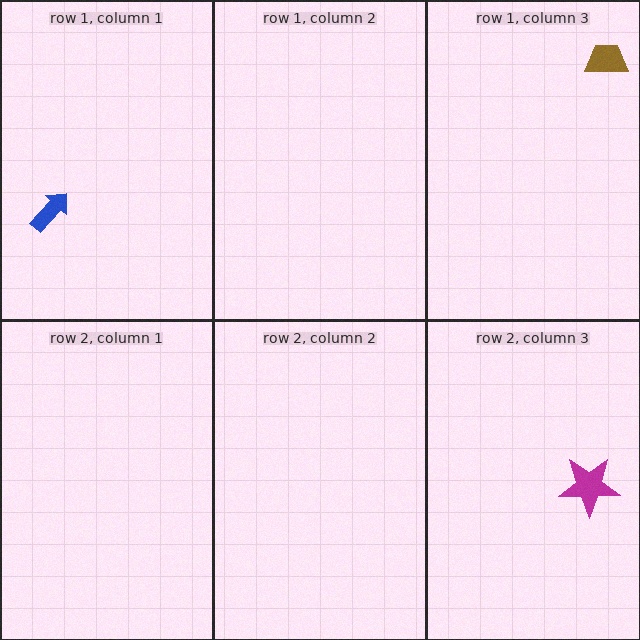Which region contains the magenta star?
The row 2, column 3 region.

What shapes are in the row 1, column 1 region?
The blue arrow.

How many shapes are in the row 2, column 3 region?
1.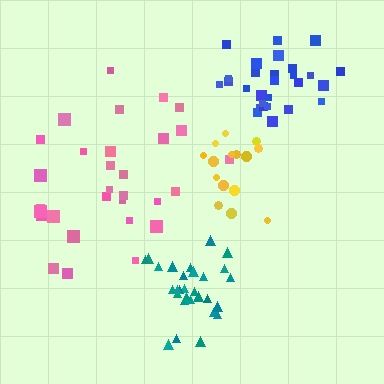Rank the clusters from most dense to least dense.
teal, blue, yellow, pink.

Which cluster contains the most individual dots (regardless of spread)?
Pink (31).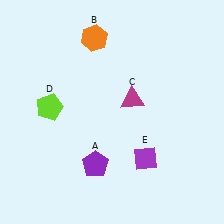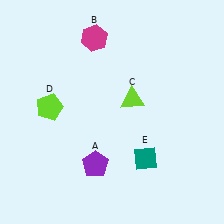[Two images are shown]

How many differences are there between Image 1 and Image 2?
There are 3 differences between the two images.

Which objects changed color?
B changed from orange to magenta. C changed from magenta to lime. E changed from purple to teal.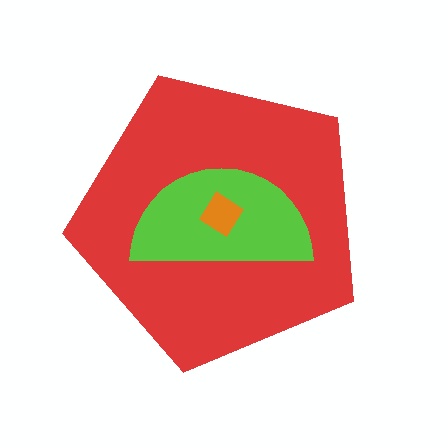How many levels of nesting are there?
3.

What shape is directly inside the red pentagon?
The lime semicircle.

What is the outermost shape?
The red pentagon.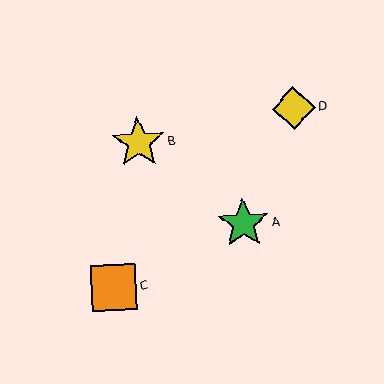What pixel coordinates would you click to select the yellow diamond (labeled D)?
Click at (293, 108) to select the yellow diamond D.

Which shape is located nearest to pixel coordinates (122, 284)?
The orange square (labeled C) at (114, 287) is nearest to that location.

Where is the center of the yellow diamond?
The center of the yellow diamond is at (293, 108).